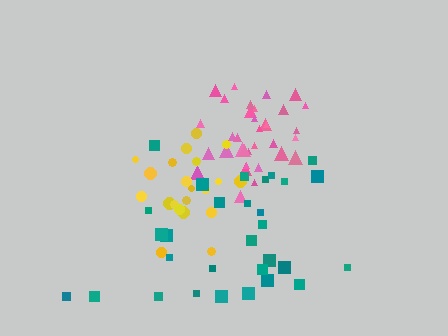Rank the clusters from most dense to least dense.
pink, yellow, teal.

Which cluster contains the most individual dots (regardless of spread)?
Pink (34).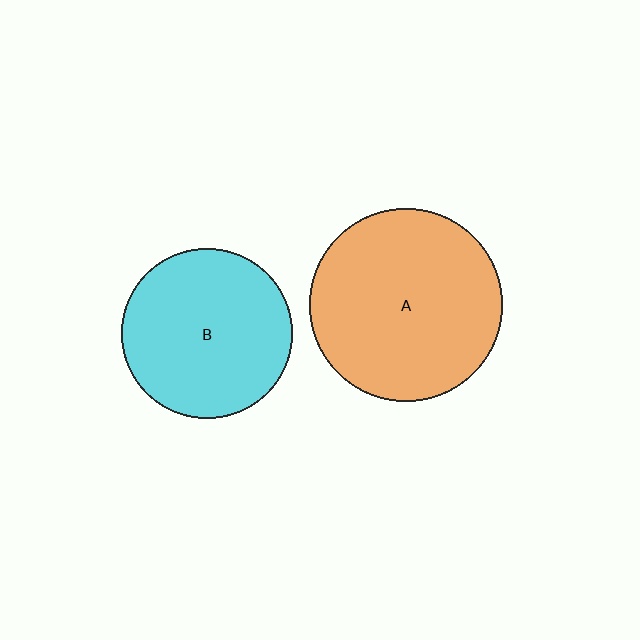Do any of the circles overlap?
No, none of the circles overlap.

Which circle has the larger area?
Circle A (orange).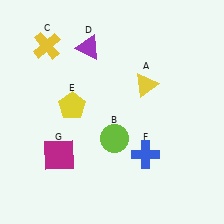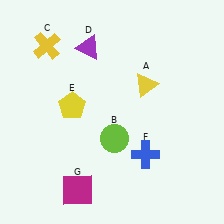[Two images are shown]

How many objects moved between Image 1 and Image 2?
1 object moved between the two images.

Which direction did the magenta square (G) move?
The magenta square (G) moved down.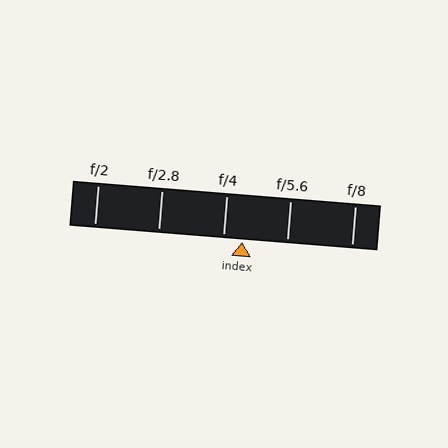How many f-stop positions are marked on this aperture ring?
There are 5 f-stop positions marked.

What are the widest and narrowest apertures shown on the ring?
The widest aperture shown is f/2 and the narrowest is f/8.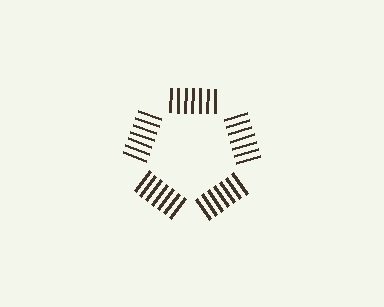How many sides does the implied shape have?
5 sides — the line-ends trace a pentagon.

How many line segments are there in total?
35 — 7 along each of the 5 edges.